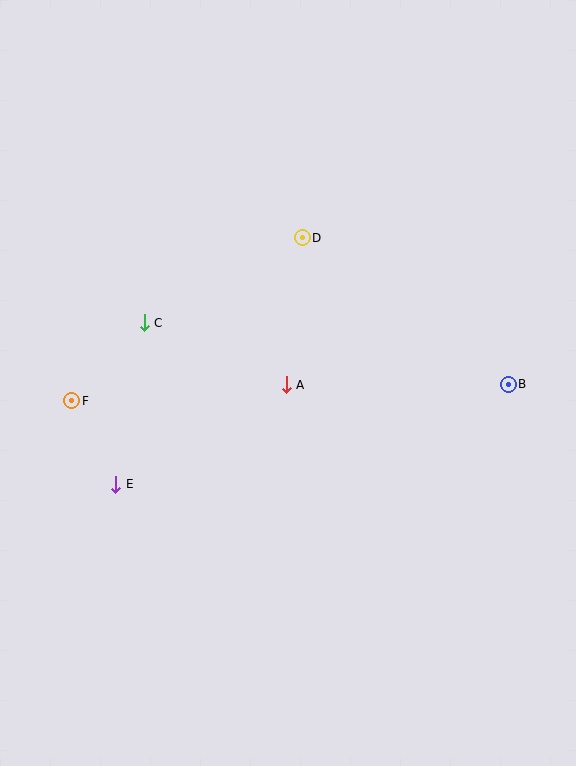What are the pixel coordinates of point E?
Point E is at (116, 484).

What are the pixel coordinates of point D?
Point D is at (302, 238).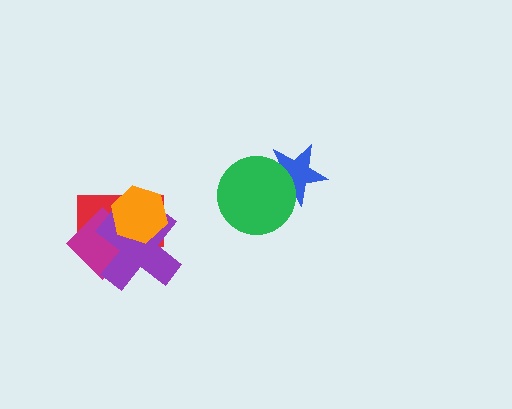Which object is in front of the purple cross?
The orange hexagon is in front of the purple cross.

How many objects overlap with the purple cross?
3 objects overlap with the purple cross.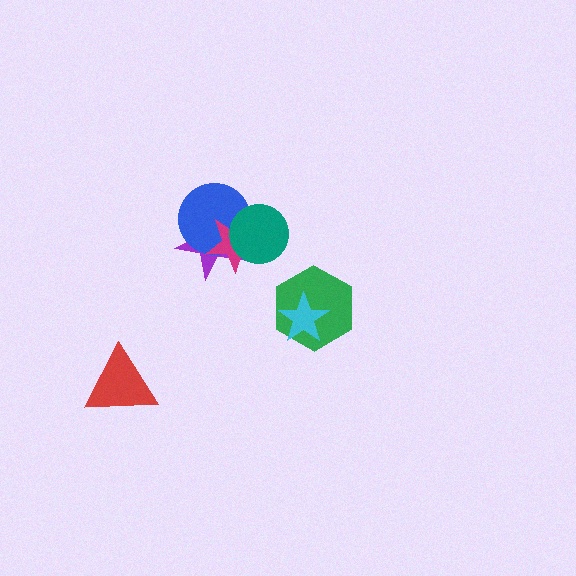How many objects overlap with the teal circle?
3 objects overlap with the teal circle.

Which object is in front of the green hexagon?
The cyan star is in front of the green hexagon.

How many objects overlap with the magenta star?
3 objects overlap with the magenta star.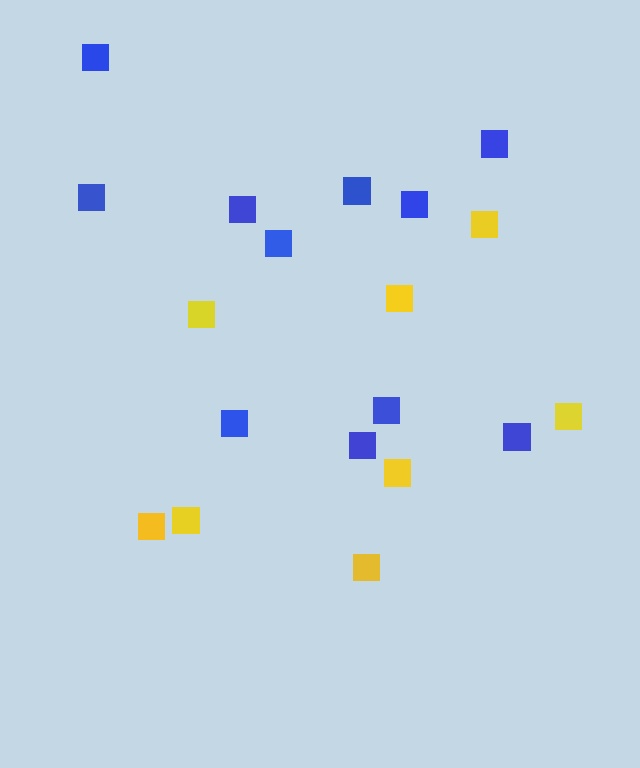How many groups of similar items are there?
There are 2 groups: one group of blue squares (11) and one group of yellow squares (8).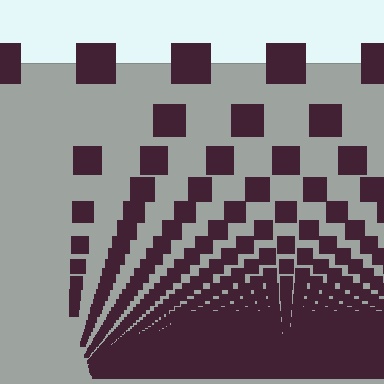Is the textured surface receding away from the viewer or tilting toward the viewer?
The surface appears to tilt toward the viewer. Texture elements get larger and sparser toward the top.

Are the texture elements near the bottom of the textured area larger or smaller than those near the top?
Smaller. The gradient is inverted — elements near the bottom are smaller and denser.